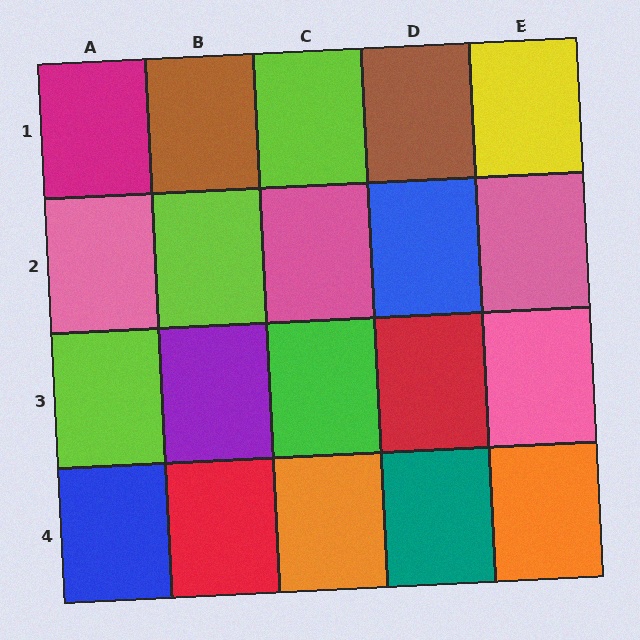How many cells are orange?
2 cells are orange.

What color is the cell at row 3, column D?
Red.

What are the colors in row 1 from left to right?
Magenta, brown, lime, brown, yellow.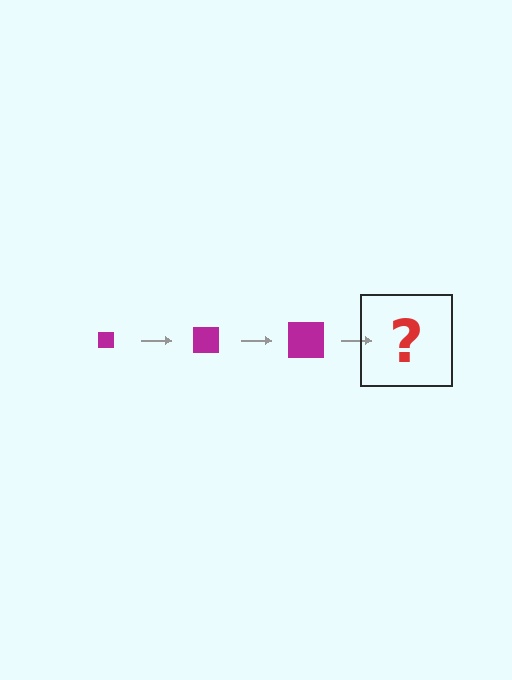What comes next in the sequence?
The next element should be a magenta square, larger than the previous one.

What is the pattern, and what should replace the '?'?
The pattern is that the square gets progressively larger each step. The '?' should be a magenta square, larger than the previous one.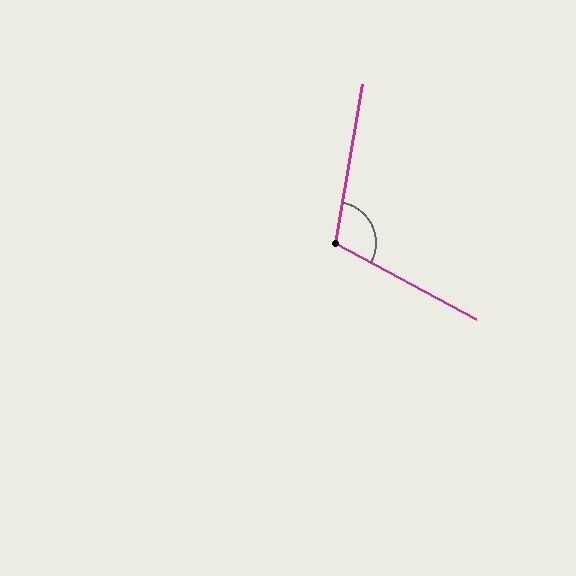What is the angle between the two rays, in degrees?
Approximately 109 degrees.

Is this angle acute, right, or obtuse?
It is obtuse.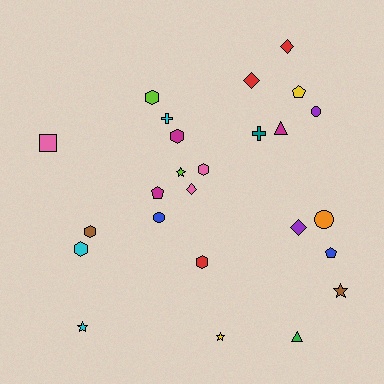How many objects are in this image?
There are 25 objects.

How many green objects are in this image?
There is 1 green object.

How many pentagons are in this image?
There are 3 pentagons.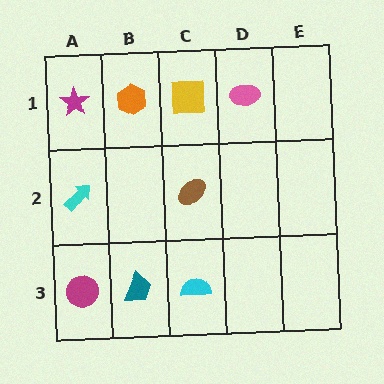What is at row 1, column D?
A pink ellipse.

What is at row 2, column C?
A brown ellipse.